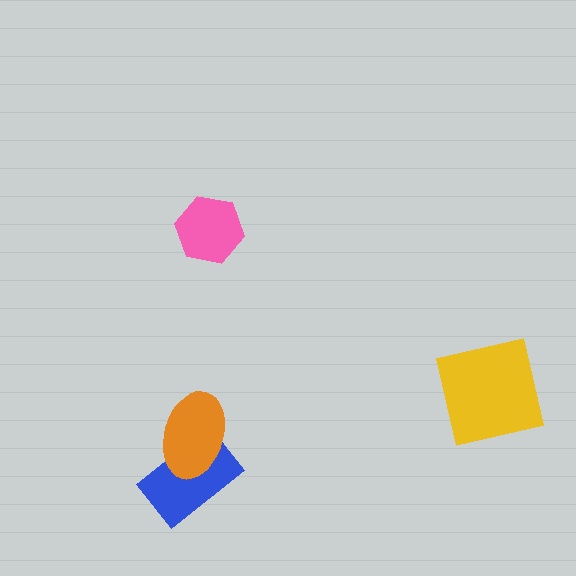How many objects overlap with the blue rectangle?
1 object overlaps with the blue rectangle.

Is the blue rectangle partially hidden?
Yes, it is partially covered by another shape.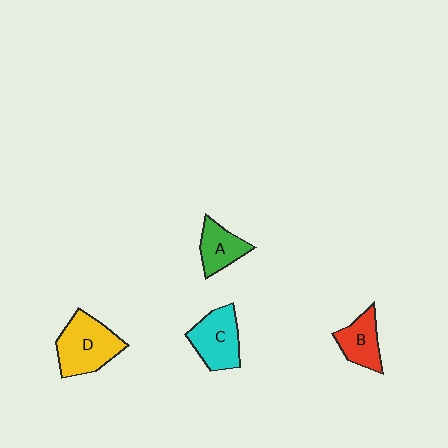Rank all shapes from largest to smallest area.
From largest to smallest: D (yellow), C (cyan), B (red), A (green).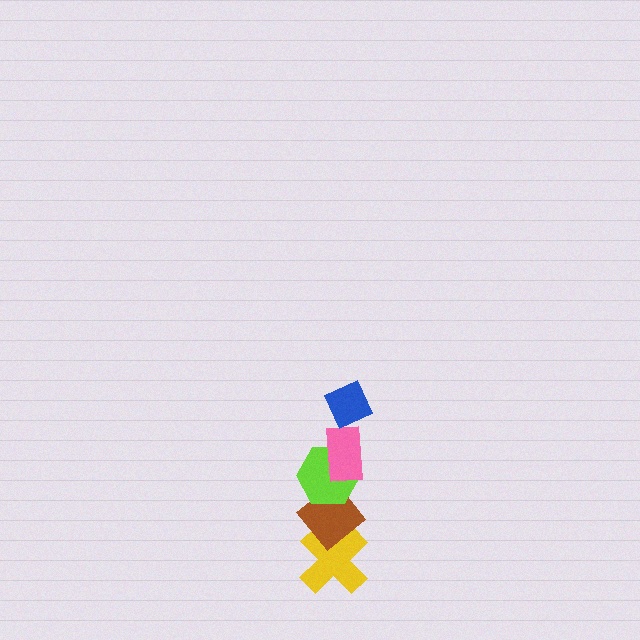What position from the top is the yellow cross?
The yellow cross is 5th from the top.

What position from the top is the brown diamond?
The brown diamond is 4th from the top.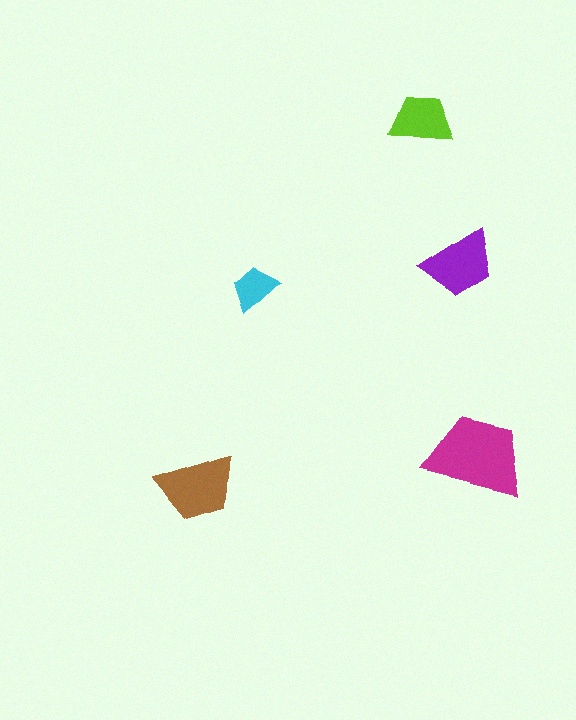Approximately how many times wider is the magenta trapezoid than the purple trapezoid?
About 1.5 times wider.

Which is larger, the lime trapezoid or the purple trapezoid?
The purple one.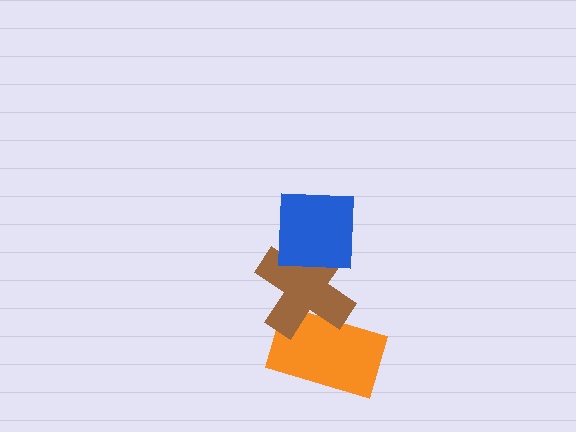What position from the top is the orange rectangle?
The orange rectangle is 3rd from the top.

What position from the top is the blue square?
The blue square is 1st from the top.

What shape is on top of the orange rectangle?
The brown cross is on top of the orange rectangle.